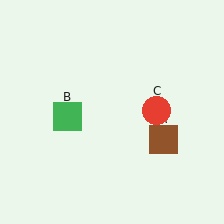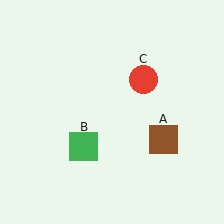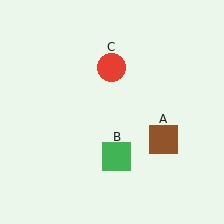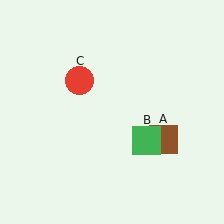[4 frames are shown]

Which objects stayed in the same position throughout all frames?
Brown square (object A) remained stationary.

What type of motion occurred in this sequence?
The green square (object B), red circle (object C) rotated counterclockwise around the center of the scene.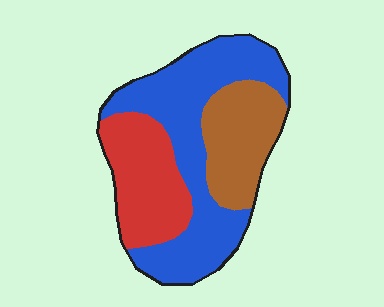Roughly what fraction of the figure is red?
Red takes up about one quarter (1/4) of the figure.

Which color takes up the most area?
Blue, at roughly 50%.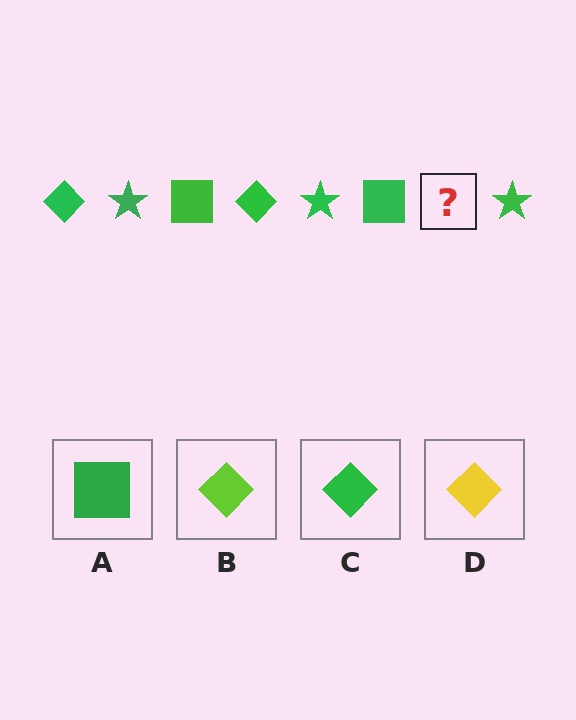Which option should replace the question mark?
Option C.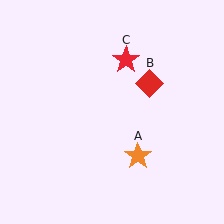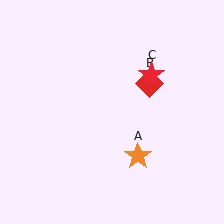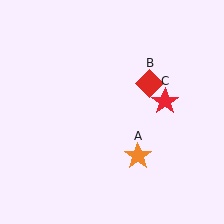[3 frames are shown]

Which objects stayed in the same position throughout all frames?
Orange star (object A) and red diamond (object B) remained stationary.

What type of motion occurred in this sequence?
The red star (object C) rotated clockwise around the center of the scene.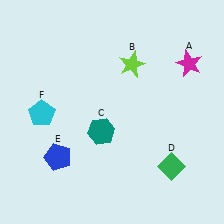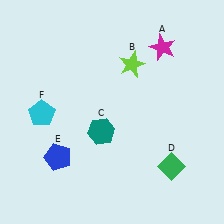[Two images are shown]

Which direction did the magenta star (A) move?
The magenta star (A) moved left.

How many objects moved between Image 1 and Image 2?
1 object moved between the two images.